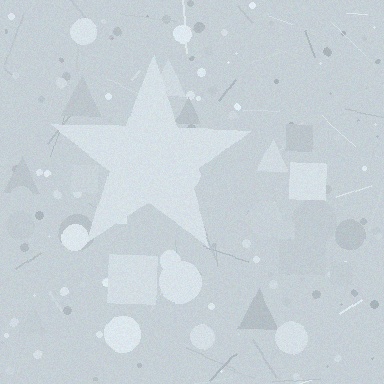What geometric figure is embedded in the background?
A star is embedded in the background.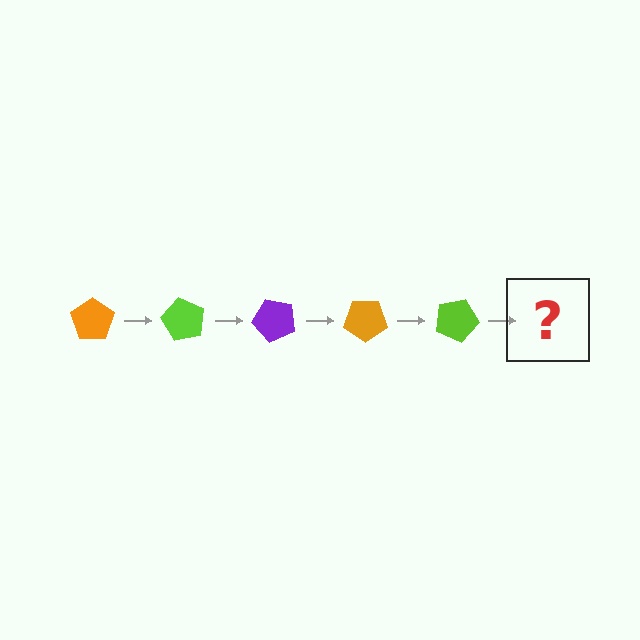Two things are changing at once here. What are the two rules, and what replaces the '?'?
The two rules are that it rotates 60 degrees each step and the color cycles through orange, lime, and purple. The '?' should be a purple pentagon, rotated 300 degrees from the start.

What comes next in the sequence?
The next element should be a purple pentagon, rotated 300 degrees from the start.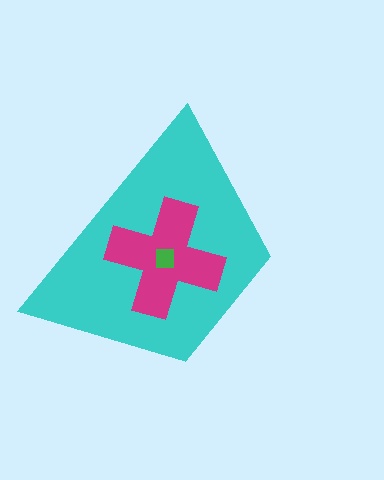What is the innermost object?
The green square.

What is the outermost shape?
The cyan trapezoid.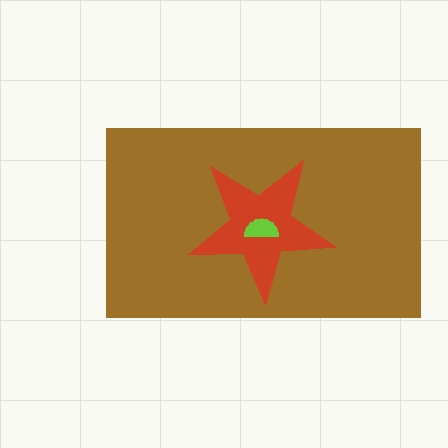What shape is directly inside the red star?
The lime semicircle.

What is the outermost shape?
The brown rectangle.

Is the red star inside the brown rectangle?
Yes.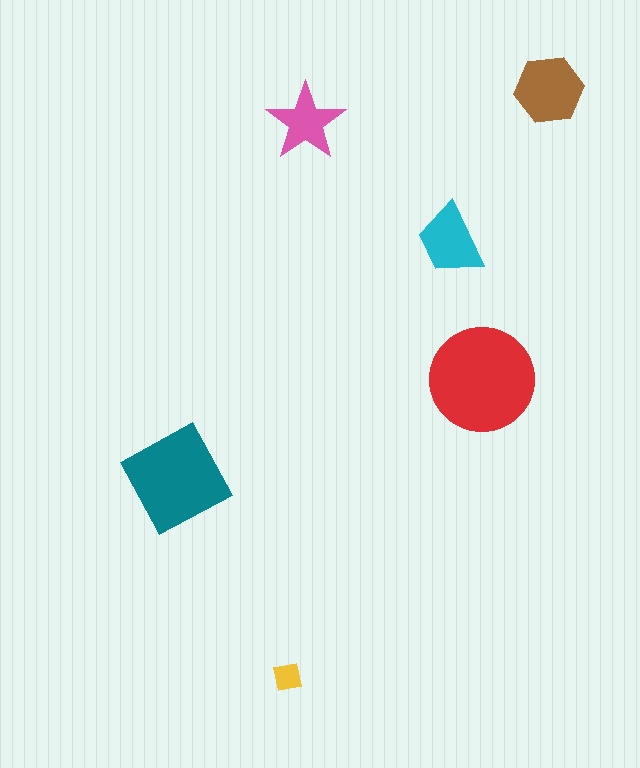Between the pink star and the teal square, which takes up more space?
The teal square.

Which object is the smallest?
The yellow square.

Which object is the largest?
The red circle.